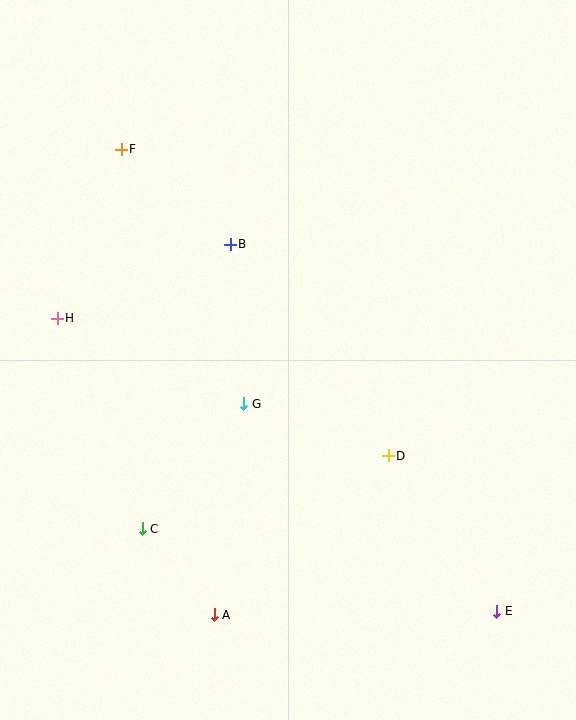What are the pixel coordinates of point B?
Point B is at (230, 244).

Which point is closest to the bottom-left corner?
Point C is closest to the bottom-left corner.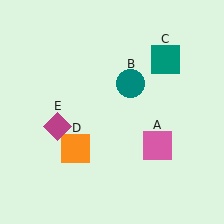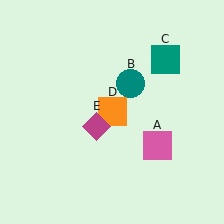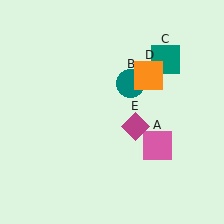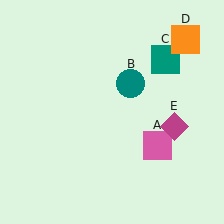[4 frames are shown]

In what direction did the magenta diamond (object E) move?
The magenta diamond (object E) moved right.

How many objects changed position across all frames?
2 objects changed position: orange square (object D), magenta diamond (object E).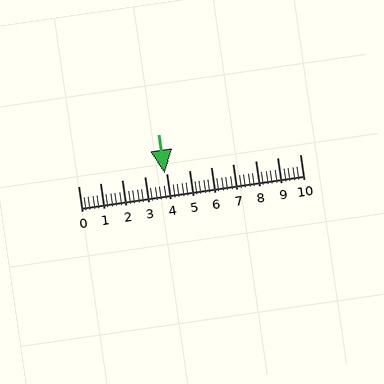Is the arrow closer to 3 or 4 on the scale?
The arrow is closer to 4.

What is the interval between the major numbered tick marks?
The major tick marks are spaced 1 units apart.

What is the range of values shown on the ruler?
The ruler shows values from 0 to 10.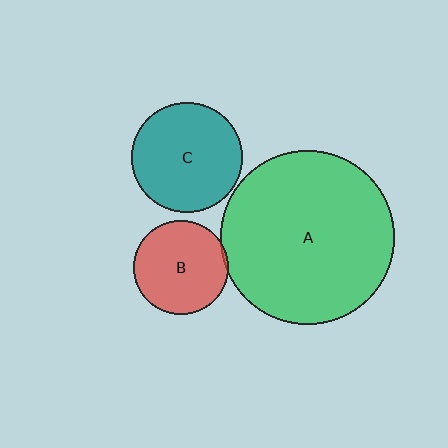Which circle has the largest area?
Circle A (green).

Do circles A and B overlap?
Yes.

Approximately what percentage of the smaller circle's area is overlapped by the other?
Approximately 5%.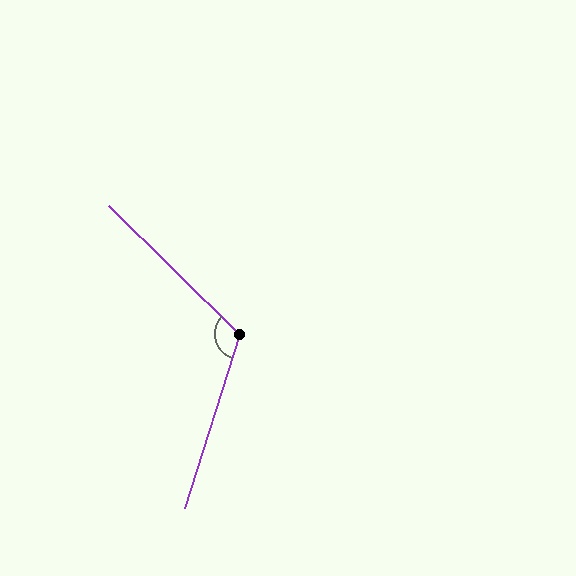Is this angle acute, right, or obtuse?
It is obtuse.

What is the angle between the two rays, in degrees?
Approximately 117 degrees.